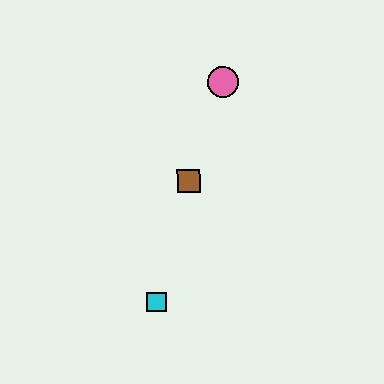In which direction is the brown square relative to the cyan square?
The brown square is above the cyan square.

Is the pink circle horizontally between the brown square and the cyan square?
No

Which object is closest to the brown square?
The pink circle is closest to the brown square.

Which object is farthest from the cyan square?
The pink circle is farthest from the cyan square.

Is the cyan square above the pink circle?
No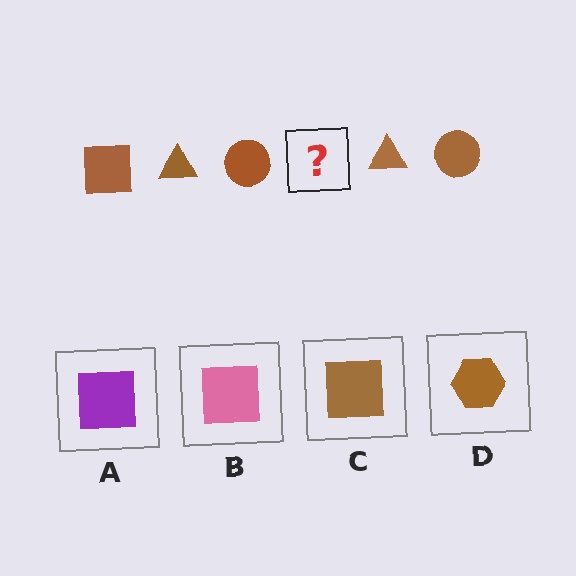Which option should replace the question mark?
Option C.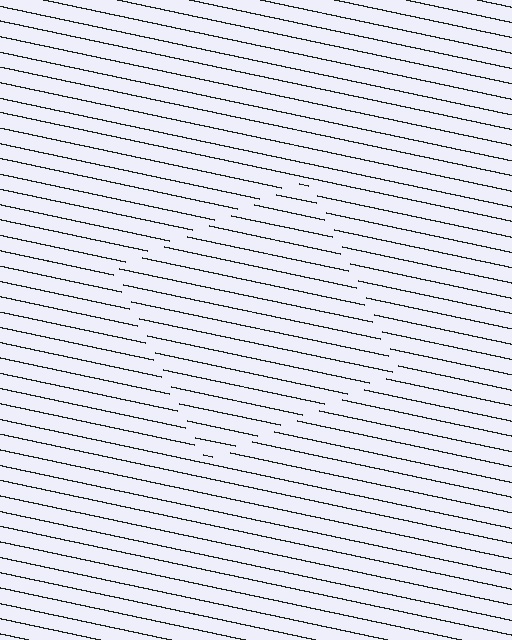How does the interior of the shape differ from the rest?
The interior of the shape contains the same grating, shifted by half a period — the contour is defined by the phase discontinuity where line-ends from the inner and outer gratings abut.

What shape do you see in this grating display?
An illusory square. The interior of the shape contains the same grating, shifted by half a period — the contour is defined by the phase discontinuity where line-ends from the inner and outer gratings abut.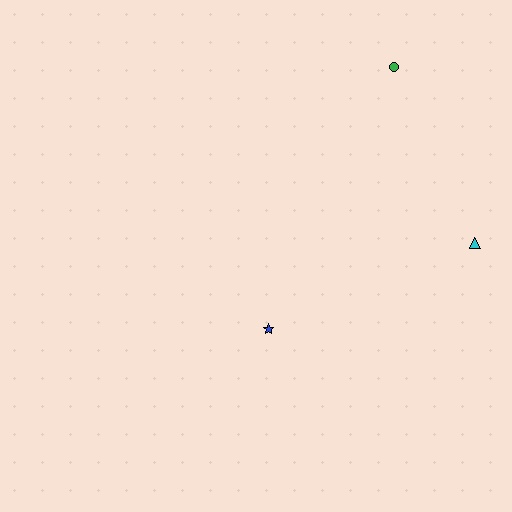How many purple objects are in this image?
There are no purple objects.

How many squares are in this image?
There are no squares.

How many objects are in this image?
There are 3 objects.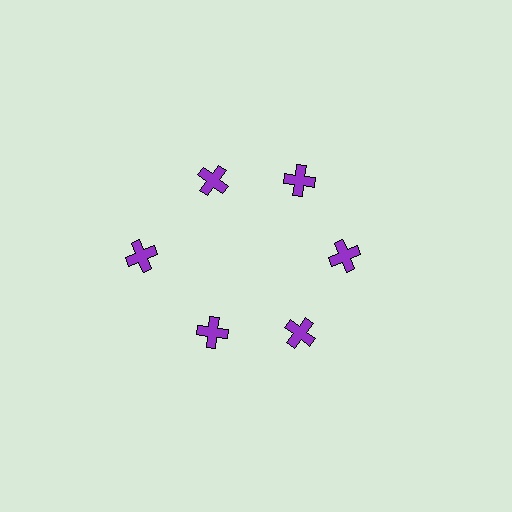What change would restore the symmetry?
The symmetry would be restored by moving it inward, back onto the ring so that all 6 crosses sit at equal angles and equal distance from the center.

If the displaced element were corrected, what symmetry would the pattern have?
It would have 6-fold rotational symmetry — the pattern would map onto itself every 60 degrees.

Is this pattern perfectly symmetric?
No. The 6 purple crosses are arranged in a ring, but one element near the 9 o'clock position is pushed outward from the center, breaking the 6-fold rotational symmetry.